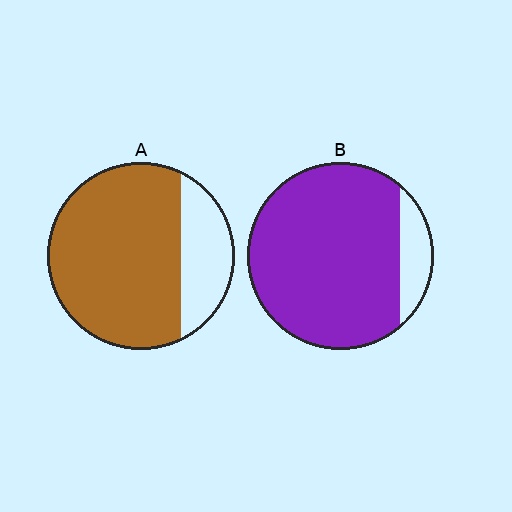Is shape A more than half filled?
Yes.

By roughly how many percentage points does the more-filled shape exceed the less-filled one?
By roughly 10 percentage points (B over A).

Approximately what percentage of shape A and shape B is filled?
A is approximately 75% and B is approximately 90%.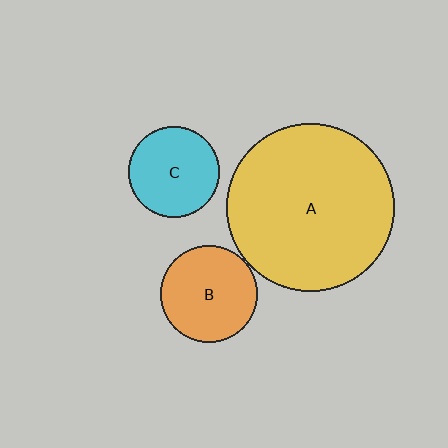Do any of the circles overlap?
No, none of the circles overlap.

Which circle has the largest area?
Circle A (yellow).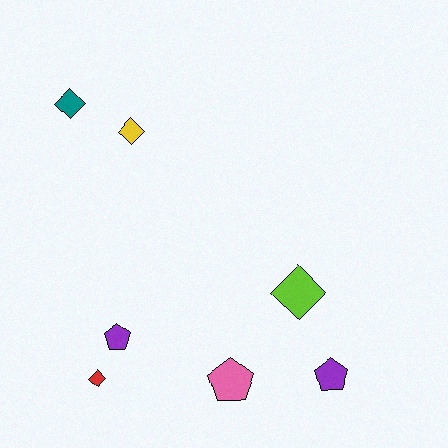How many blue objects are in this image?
There are no blue objects.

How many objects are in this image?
There are 7 objects.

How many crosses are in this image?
There are no crosses.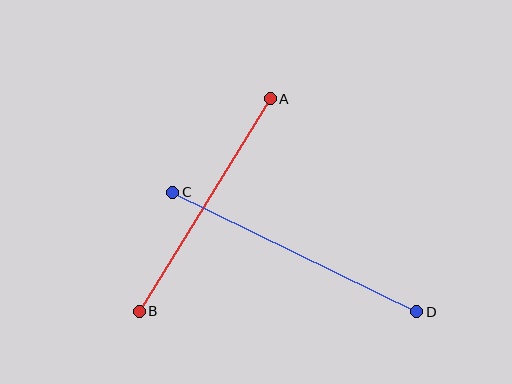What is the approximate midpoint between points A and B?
The midpoint is at approximately (205, 205) pixels.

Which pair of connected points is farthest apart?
Points C and D are farthest apart.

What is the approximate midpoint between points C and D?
The midpoint is at approximately (295, 252) pixels.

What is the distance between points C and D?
The distance is approximately 272 pixels.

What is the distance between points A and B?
The distance is approximately 249 pixels.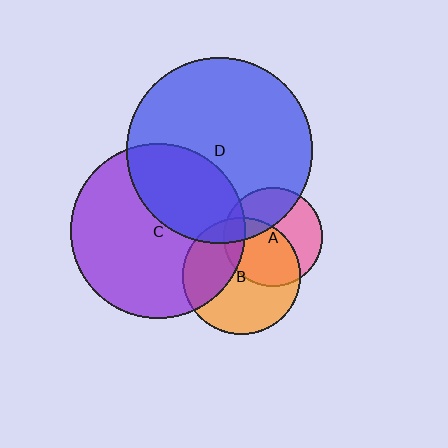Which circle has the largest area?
Circle D (blue).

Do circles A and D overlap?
Yes.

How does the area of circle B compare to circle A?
Approximately 1.4 times.